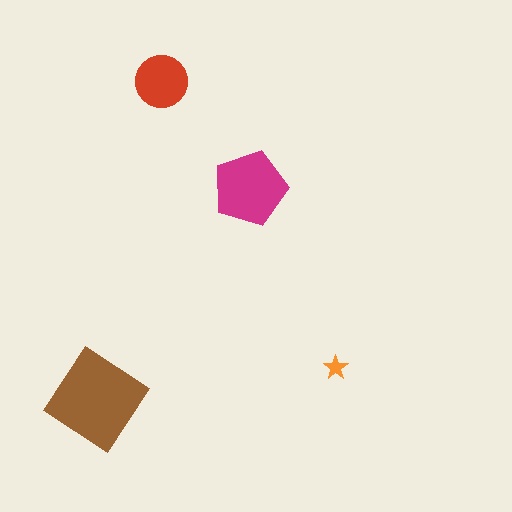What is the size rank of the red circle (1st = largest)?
3rd.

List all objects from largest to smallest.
The brown diamond, the magenta pentagon, the red circle, the orange star.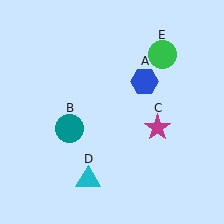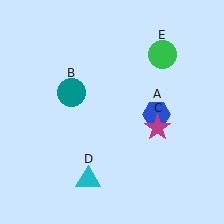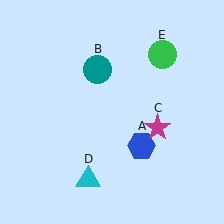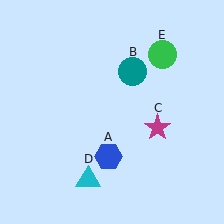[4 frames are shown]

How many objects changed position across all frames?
2 objects changed position: blue hexagon (object A), teal circle (object B).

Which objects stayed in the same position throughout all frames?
Magenta star (object C) and cyan triangle (object D) and green circle (object E) remained stationary.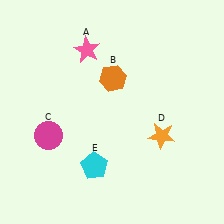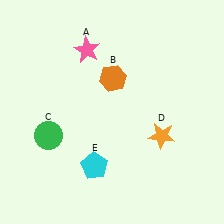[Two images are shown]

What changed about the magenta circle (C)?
In Image 1, C is magenta. In Image 2, it changed to green.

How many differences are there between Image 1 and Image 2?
There is 1 difference between the two images.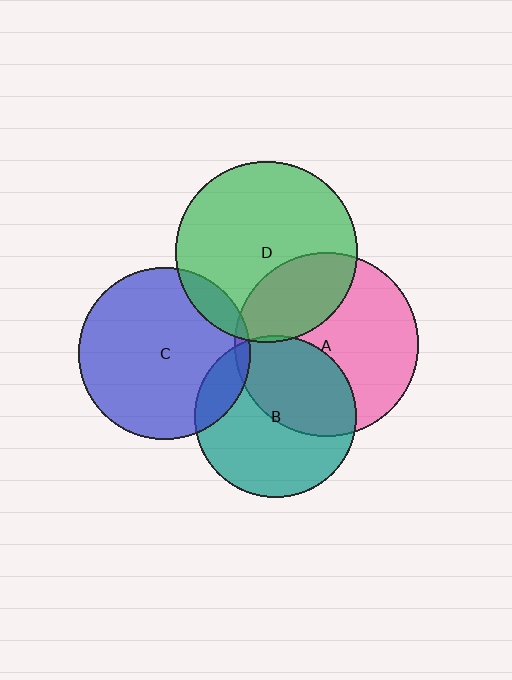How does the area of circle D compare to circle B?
Approximately 1.3 times.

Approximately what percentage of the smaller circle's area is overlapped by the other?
Approximately 5%.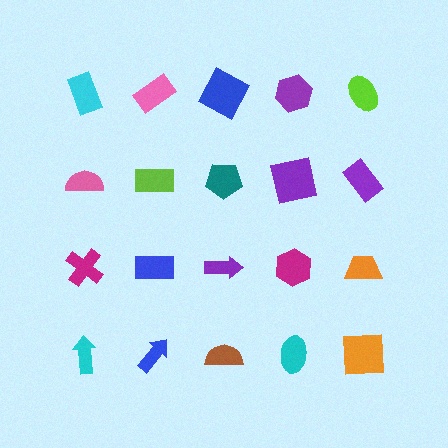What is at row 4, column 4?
A cyan ellipse.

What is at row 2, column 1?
A pink semicircle.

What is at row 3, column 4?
A magenta hexagon.